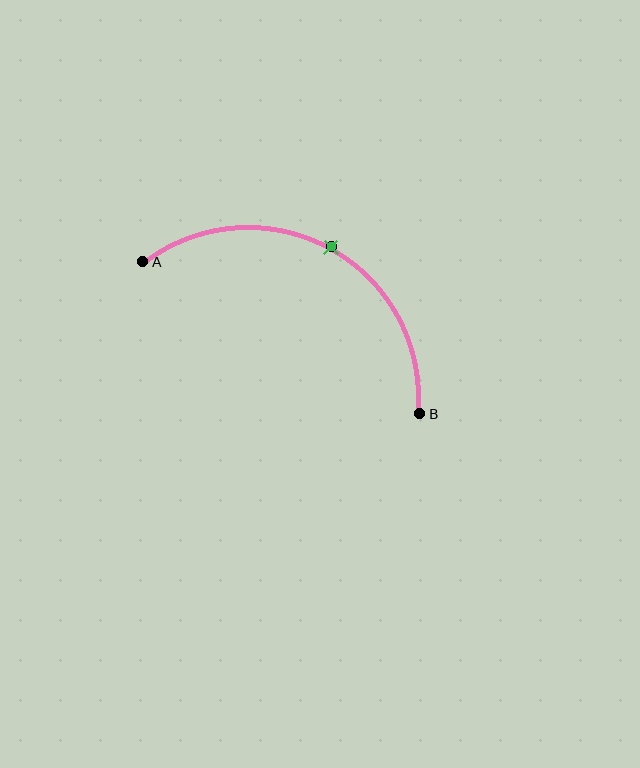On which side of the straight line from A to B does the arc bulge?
The arc bulges above the straight line connecting A and B.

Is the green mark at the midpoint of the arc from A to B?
Yes. The green mark lies on the arc at equal arc-length from both A and B — it is the arc midpoint.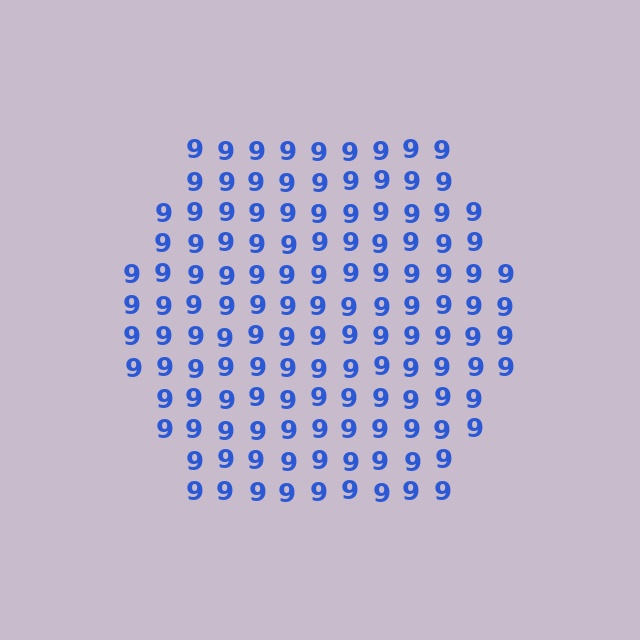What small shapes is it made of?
It is made of small digit 9's.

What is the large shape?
The large shape is a hexagon.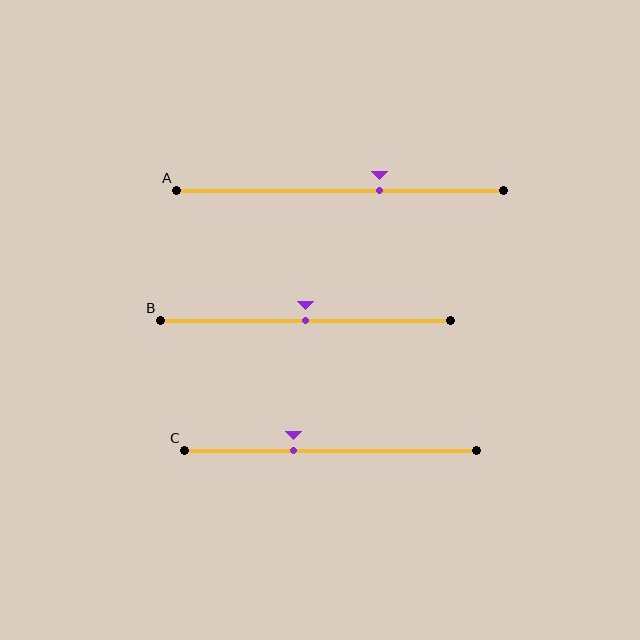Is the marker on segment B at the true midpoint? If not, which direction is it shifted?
Yes, the marker on segment B is at the true midpoint.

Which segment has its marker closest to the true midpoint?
Segment B has its marker closest to the true midpoint.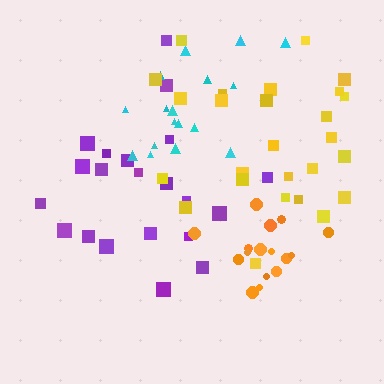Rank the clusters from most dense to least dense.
orange, cyan, yellow, purple.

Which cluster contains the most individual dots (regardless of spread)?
Yellow (26).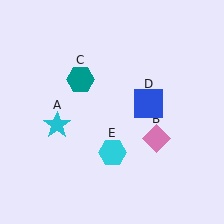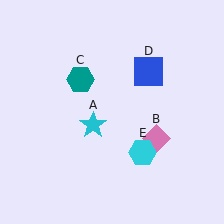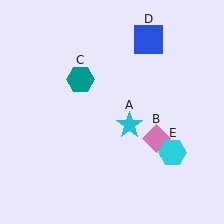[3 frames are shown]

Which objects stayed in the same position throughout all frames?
Pink diamond (object B) and teal hexagon (object C) remained stationary.